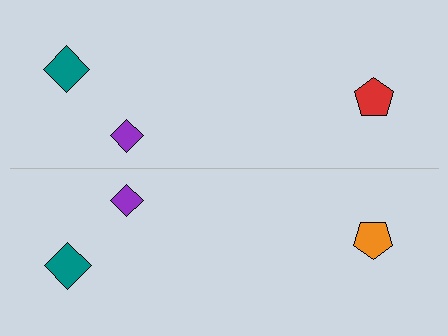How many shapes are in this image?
There are 6 shapes in this image.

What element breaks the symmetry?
The orange pentagon on the bottom side breaks the symmetry — its mirror counterpart is red.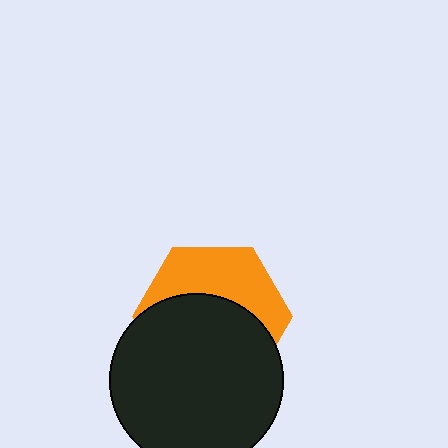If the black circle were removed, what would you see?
You would see the complete orange hexagon.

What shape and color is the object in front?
The object in front is a black circle.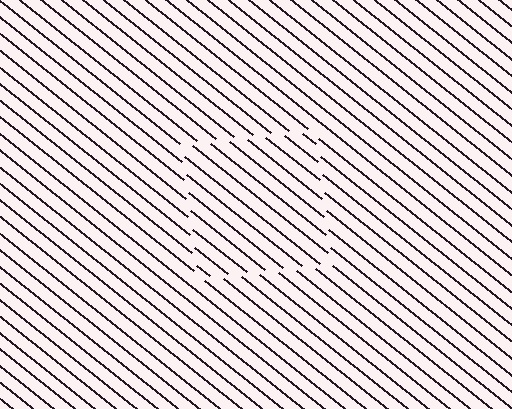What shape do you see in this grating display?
An illusory square. The interior of the shape contains the same grating, shifted by half a period — the contour is defined by the phase discontinuity where line-ends from the inner and outer gratings abut.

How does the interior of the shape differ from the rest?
The interior of the shape contains the same grating, shifted by half a period — the contour is defined by the phase discontinuity where line-ends from the inner and outer gratings abut.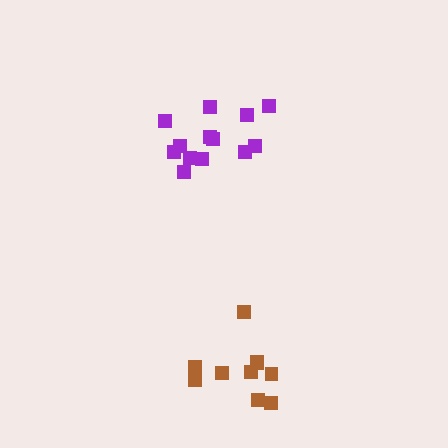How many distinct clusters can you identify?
There are 2 distinct clusters.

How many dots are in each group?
Group 1: 10 dots, Group 2: 13 dots (23 total).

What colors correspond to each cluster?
The clusters are colored: brown, purple.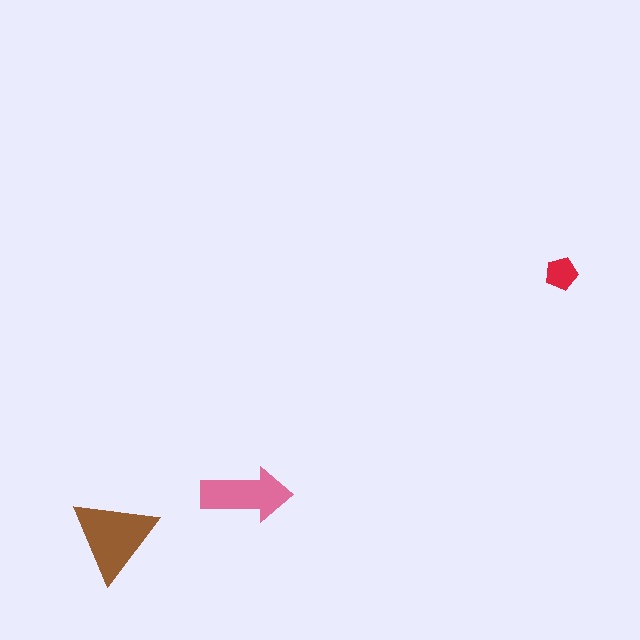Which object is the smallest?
The red pentagon.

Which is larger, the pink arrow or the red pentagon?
The pink arrow.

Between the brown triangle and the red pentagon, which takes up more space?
The brown triangle.